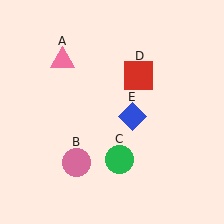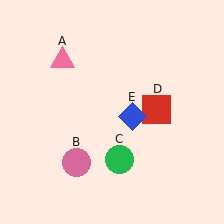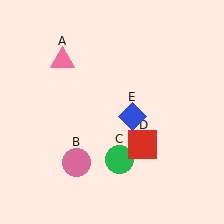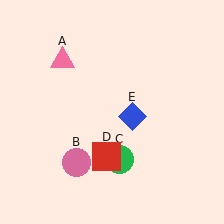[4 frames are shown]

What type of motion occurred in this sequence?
The red square (object D) rotated clockwise around the center of the scene.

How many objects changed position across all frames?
1 object changed position: red square (object D).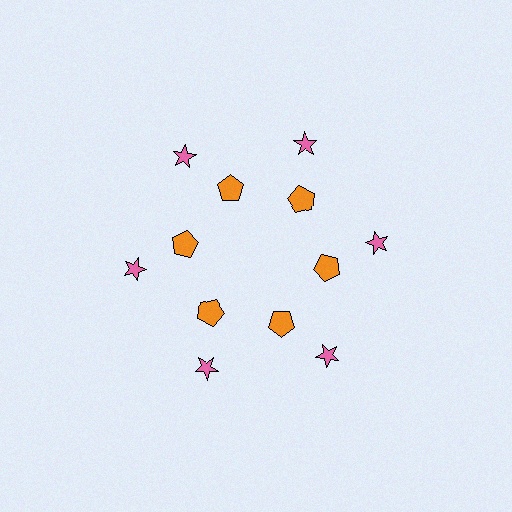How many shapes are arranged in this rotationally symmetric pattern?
There are 12 shapes, arranged in 6 groups of 2.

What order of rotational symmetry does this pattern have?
This pattern has 6-fold rotational symmetry.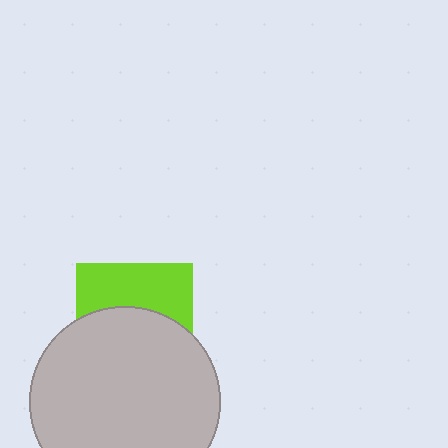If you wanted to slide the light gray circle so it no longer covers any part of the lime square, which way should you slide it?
Slide it down — that is the most direct way to separate the two shapes.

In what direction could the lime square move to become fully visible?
The lime square could move up. That would shift it out from behind the light gray circle entirely.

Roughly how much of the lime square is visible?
A small part of it is visible (roughly 43%).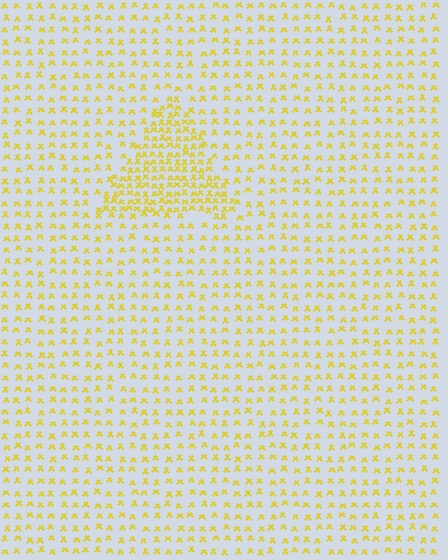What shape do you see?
I see a triangle.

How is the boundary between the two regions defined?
The boundary is defined by a change in element density (approximately 2.2x ratio). All elements are the same color, size, and shape.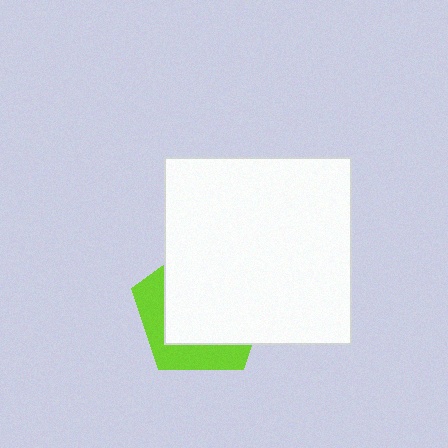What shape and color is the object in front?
The object in front is a white square.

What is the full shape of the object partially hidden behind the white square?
The partially hidden object is a lime pentagon.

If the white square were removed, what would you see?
You would see the complete lime pentagon.